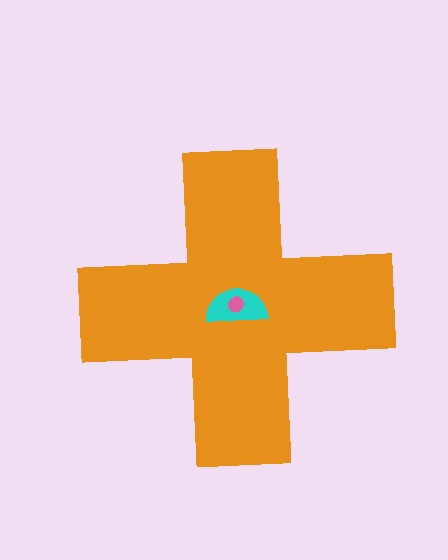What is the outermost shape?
The orange cross.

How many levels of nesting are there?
3.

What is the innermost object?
The pink circle.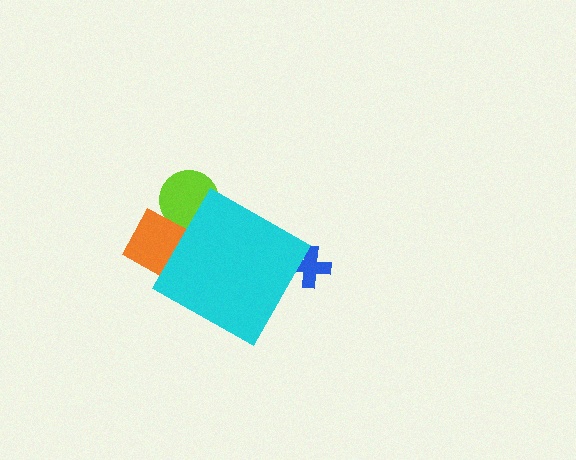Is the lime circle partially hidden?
Yes, the lime circle is partially hidden behind the cyan diamond.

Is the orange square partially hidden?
Yes, the orange square is partially hidden behind the cyan diamond.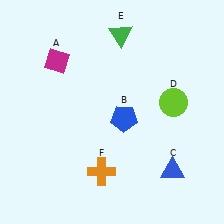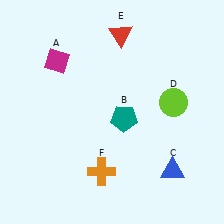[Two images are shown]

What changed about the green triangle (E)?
In Image 1, E is green. In Image 2, it changed to red.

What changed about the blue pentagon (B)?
In Image 1, B is blue. In Image 2, it changed to teal.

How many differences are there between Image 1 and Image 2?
There are 2 differences between the two images.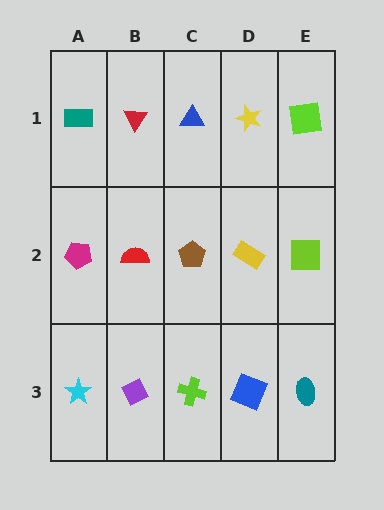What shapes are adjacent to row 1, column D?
A yellow rectangle (row 2, column D), a blue triangle (row 1, column C), a lime square (row 1, column E).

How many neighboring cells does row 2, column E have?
3.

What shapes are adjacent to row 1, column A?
A magenta pentagon (row 2, column A), a red triangle (row 1, column B).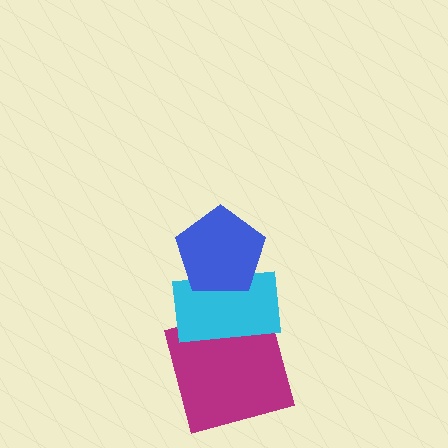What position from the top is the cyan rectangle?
The cyan rectangle is 2nd from the top.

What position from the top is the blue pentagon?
The blue pentagon is 1st from the top.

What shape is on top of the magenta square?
The cyan rectangle is on top of the magenta square.